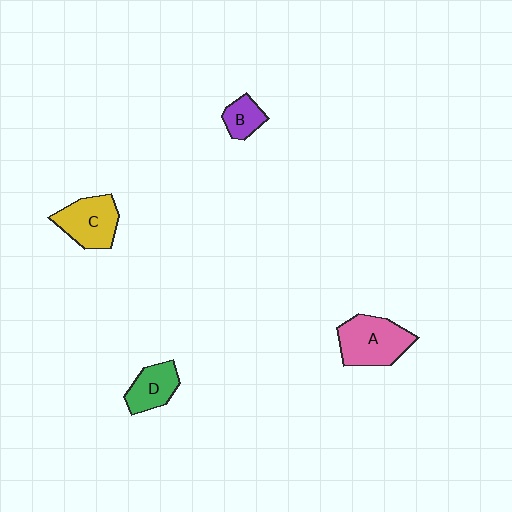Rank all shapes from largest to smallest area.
From largest to smallest: A (pink), C (yellow), D (green), B (purple).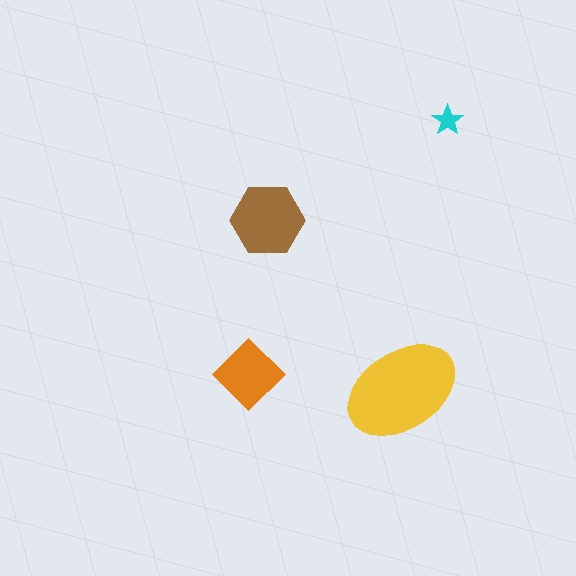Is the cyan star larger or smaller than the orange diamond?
Smaller.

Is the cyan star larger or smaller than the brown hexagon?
Smaller.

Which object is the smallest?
The cyan star.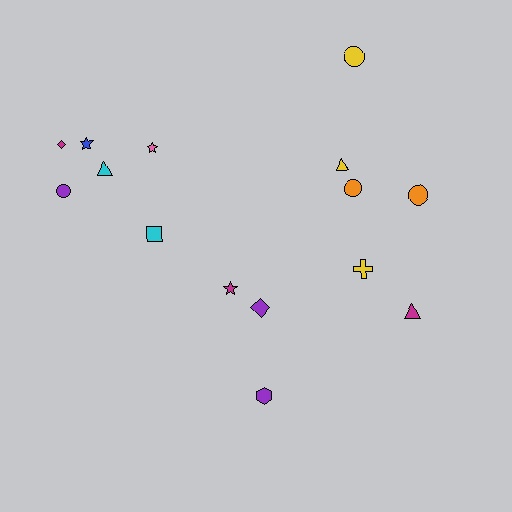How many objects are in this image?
There are 15 objects.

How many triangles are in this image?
There are 3 triangles.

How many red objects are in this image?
There are no red objects.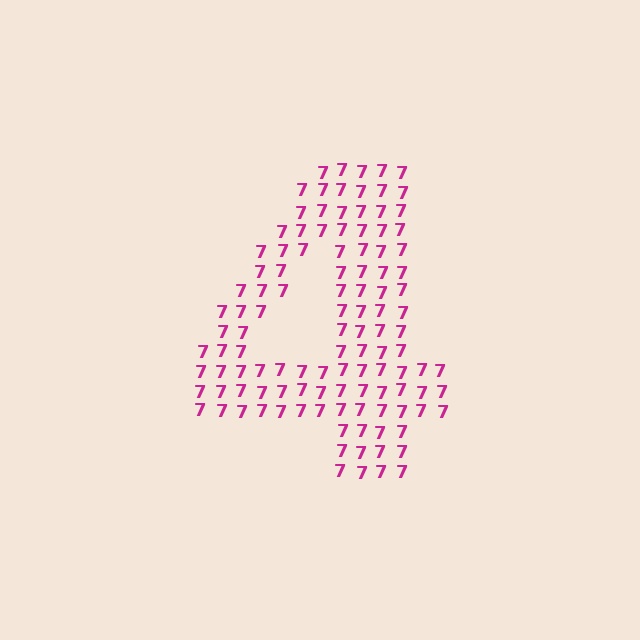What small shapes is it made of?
It is made of small digit 7's.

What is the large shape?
The large shape is the digit 4.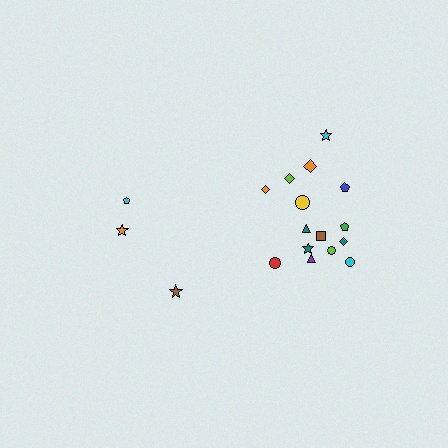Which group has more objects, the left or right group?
The right group.